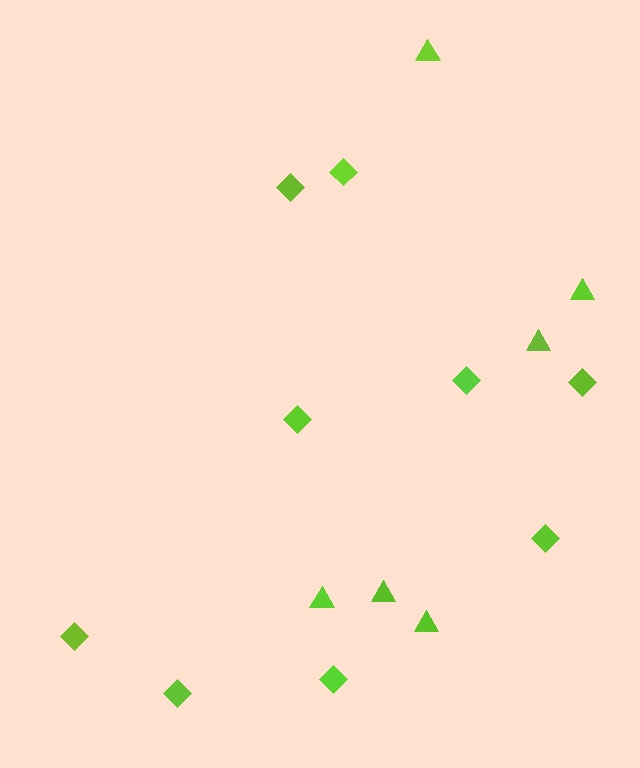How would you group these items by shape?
There are 2 groups: one group of triangles (6) and one group of diamonds (9).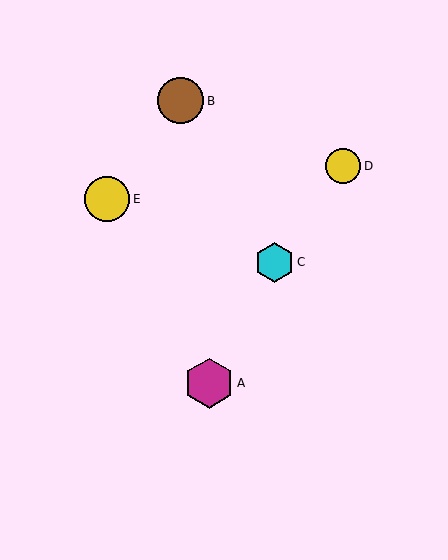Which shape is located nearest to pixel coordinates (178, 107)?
The brown circle (labeled B) at (181, 101) is nearest to that location.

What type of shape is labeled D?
Shape D is a yellow circle.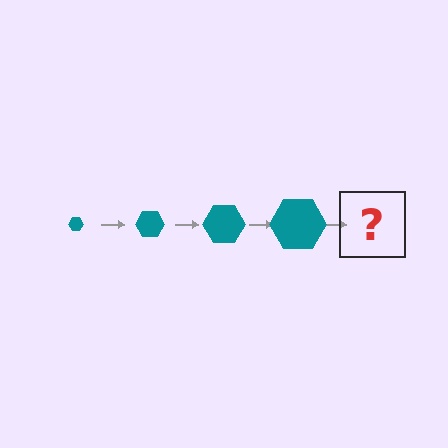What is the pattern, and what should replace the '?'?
The pattern is that the hexagon gets progressively larger each step. The '?' should be a teal hexagon, larger than the previous one.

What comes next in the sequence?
The next element should be a teal hexagon, larger than the previous one.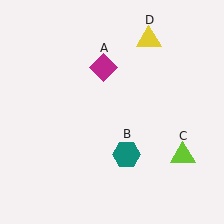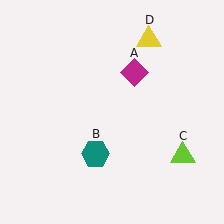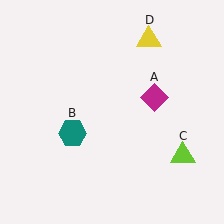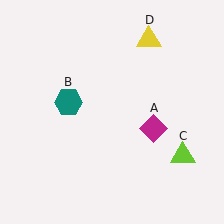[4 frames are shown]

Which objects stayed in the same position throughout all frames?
Lime triangle (object C) and yellow triangle (object D) remained stationary.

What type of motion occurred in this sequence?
The magenta diamond (object A), teal hexagon (object B) rotated clockwise around the center of the scene.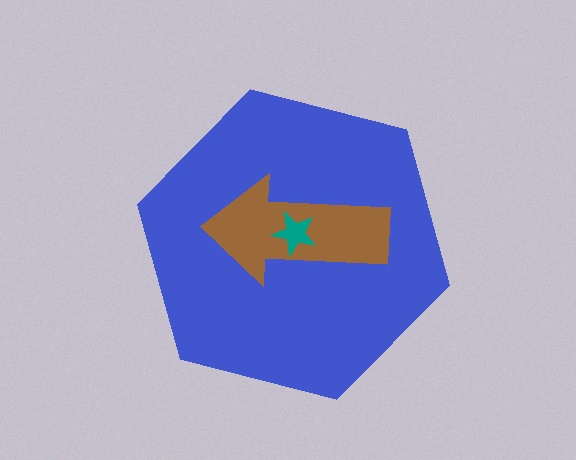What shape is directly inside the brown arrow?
The teal star.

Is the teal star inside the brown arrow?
Yes.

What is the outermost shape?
The blue hexagon.